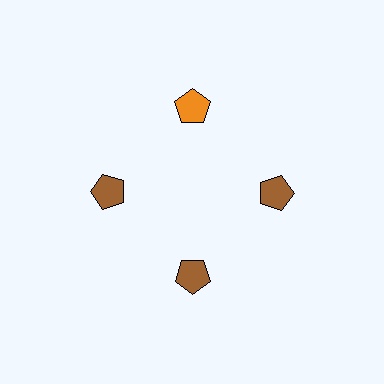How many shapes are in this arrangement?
There are 4 shapes arranged in a ring pattern.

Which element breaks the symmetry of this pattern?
The orange pentagon at roughly the 12 o'clock position breaks the symmetry. All other shapes are brown pentagons.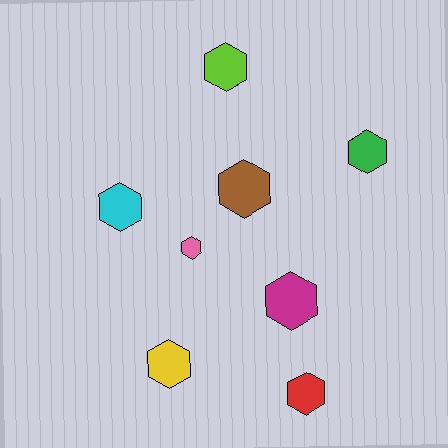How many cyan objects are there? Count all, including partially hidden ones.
There is 1 cyan object.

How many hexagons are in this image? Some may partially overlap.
There are 8 hexagons.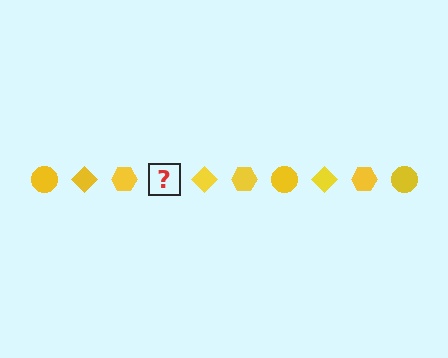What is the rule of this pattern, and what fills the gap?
The rule is that the pattern cycles through circle, diamond, hexagon shapes in yellow. The gap should be filled with a yellow circle.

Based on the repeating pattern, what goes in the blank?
The blank should be a yellow circle.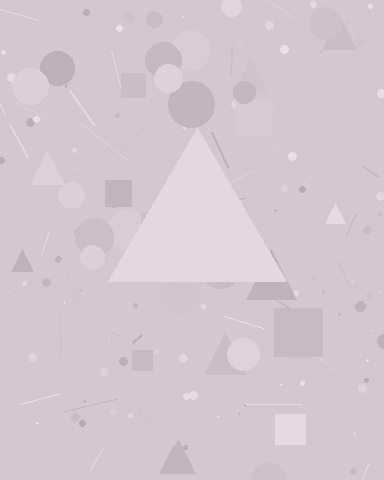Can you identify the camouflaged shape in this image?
The camouflaged shape is a triangle.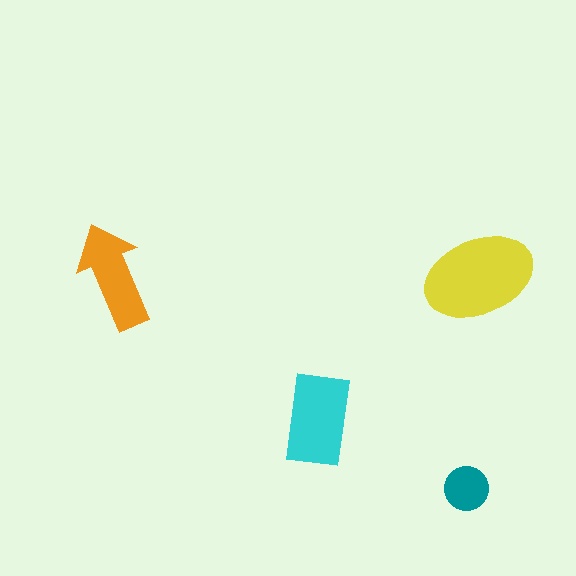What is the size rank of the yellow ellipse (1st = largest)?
1st.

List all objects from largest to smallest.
The yellow ellipse, the cyan rectangle, the orange arrow, the teal circle.